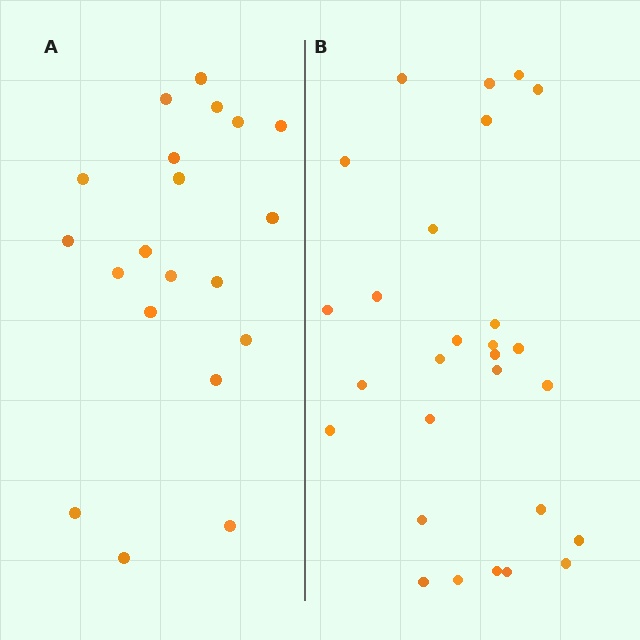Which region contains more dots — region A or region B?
Region B (the right region) has more dots.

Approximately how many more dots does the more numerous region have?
Region B has roughly 8 or so more dots than region A.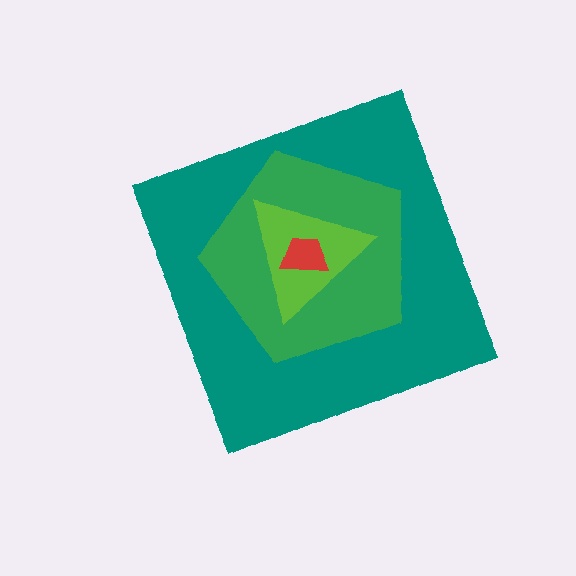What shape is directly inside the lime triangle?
The red trapezoid.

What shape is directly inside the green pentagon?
The lime triangle.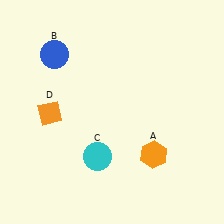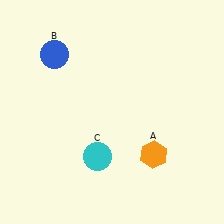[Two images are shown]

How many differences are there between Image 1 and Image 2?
There is 1 difference between the two images.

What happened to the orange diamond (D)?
The orange diamond (D) was removed in Image 2. It was in the bottom-left area of Image 1.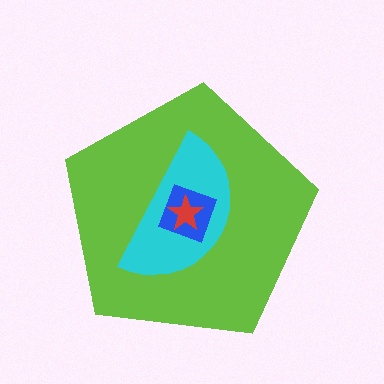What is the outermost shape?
The lime pentagon.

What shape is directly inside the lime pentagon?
The cyan semicircle.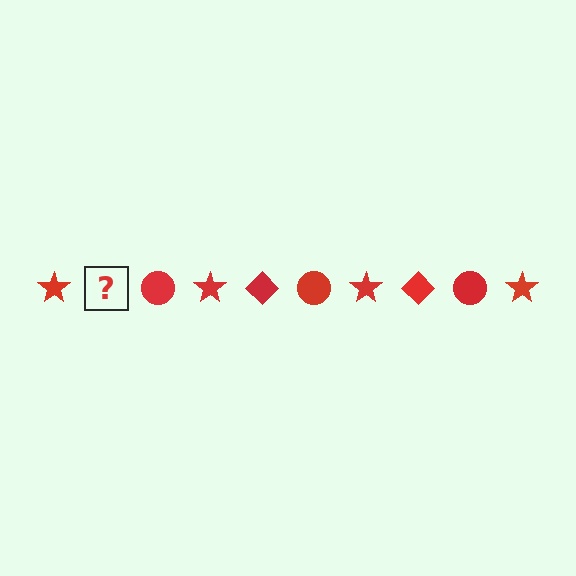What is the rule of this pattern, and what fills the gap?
The rule is that the pattern cycles through star, diamond, circle shapes in red. The gap should be filled with a red diamond.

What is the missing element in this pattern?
The missing element is a red diamond.